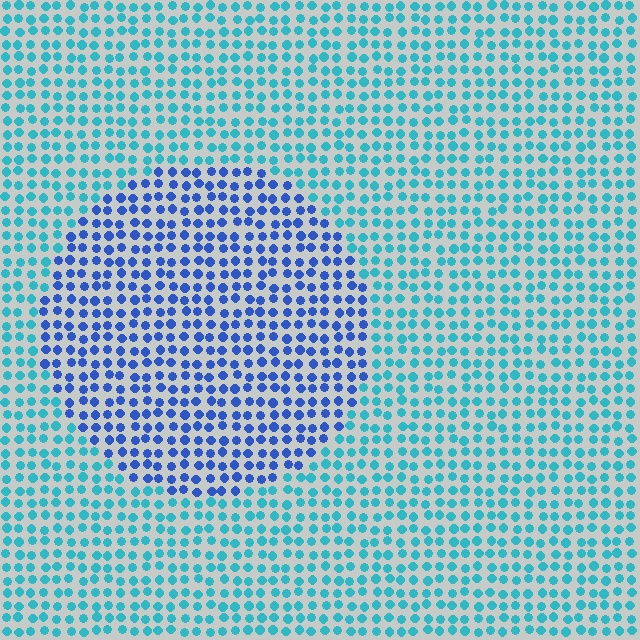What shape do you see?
I see a circle.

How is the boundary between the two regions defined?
The boundary is defined purely by a slight shift in hue (about 39 degrees). Spacing, size, and orientation are identical on both sides.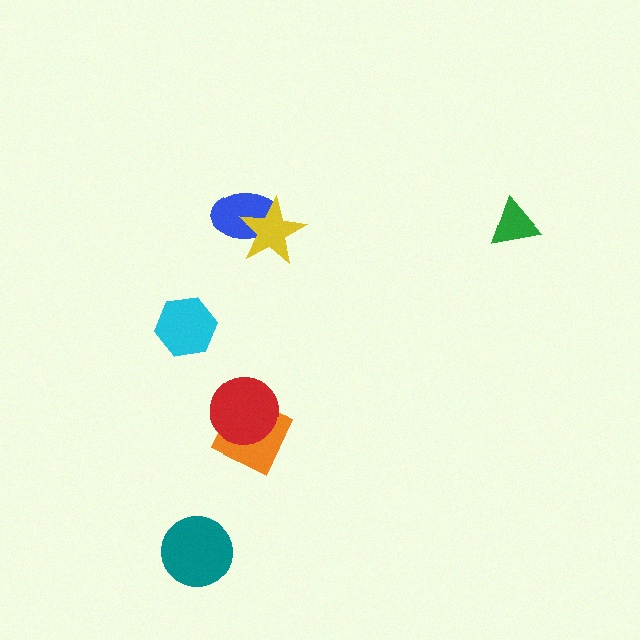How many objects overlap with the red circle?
1 object overlaps with the red circle.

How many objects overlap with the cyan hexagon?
0 objects overlap with the cyan hexagon.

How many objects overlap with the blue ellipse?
1 object overlaps with the blue ellipse.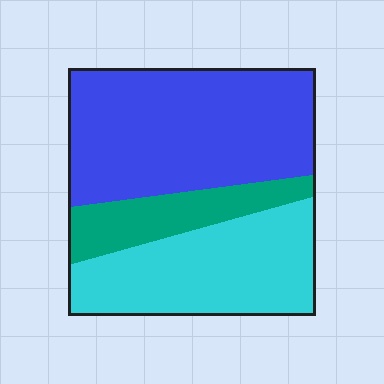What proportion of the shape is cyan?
Cyan covers about 35% of the shape.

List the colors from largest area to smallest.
From largest to smallest: blue, cyan, teal.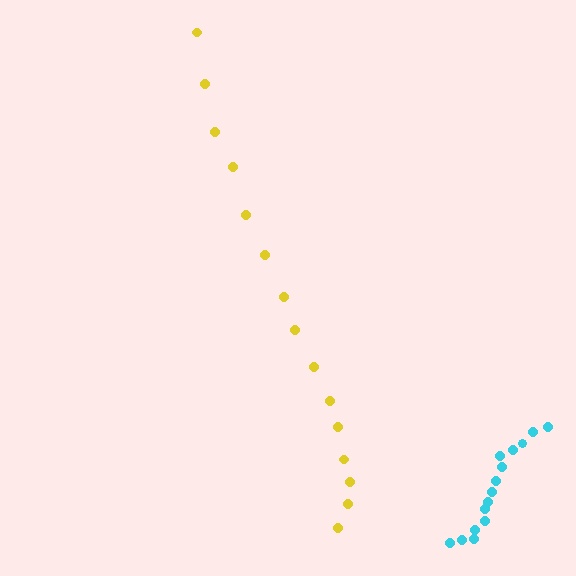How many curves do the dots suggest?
There are 2 distinct paths.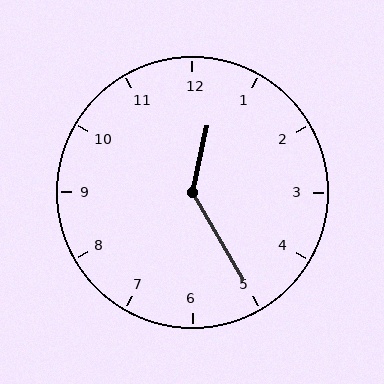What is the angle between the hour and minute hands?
Approximately 138 degrees.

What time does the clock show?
12:25.